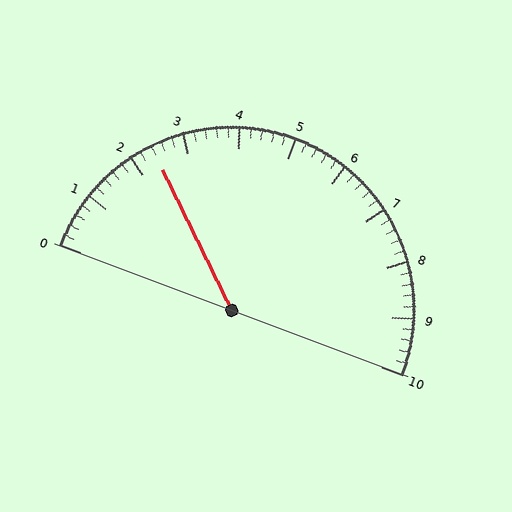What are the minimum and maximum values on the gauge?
The gauge ranges from 0 to 10.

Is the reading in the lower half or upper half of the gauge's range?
The reading is in the lower half of the range (0 to 10).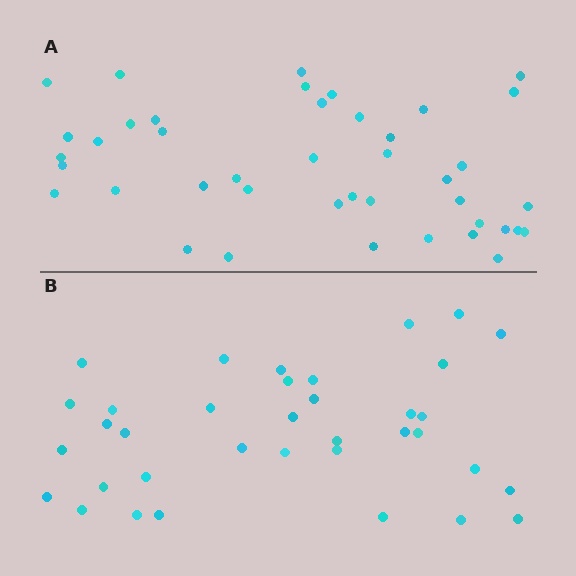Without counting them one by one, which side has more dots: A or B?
Region A (the top region) has more dots.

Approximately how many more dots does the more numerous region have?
Region A has about 6 more dots than region B.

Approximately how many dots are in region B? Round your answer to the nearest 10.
About 40 dots. (The exact count is 36, which rounds to 40.)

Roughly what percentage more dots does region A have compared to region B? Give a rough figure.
About 15% more.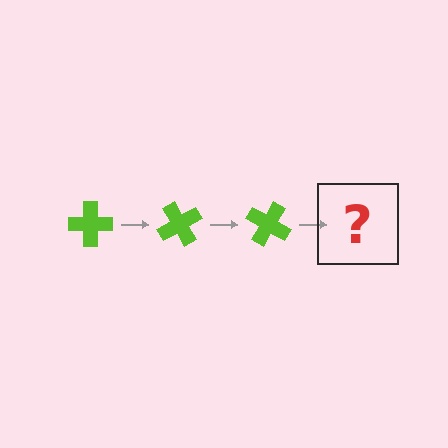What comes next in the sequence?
The next element should be a lime cross rotated 180 degrees.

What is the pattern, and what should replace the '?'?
The pattern is that the cross rotates 60 degrees each step. The '?' should be a lime cross rotated 180 degrees.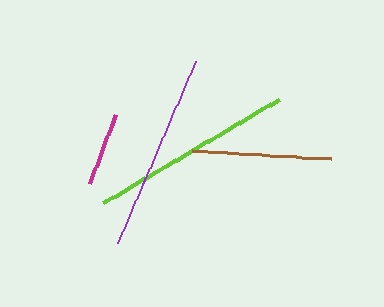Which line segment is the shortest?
The magenta line is the shortest at approximately 74 pixels.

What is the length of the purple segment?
The purple segment is approximately 198 pixels long.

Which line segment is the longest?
The lime line is the longest at approximately 203 pixels.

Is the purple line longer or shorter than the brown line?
The purple line is longer than the brown line.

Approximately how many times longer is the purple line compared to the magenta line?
The purple line is approximately 2.7 times the length of the magenta line.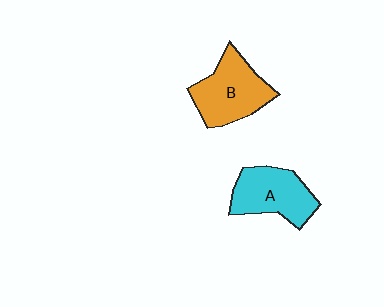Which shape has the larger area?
Shape B (orange).